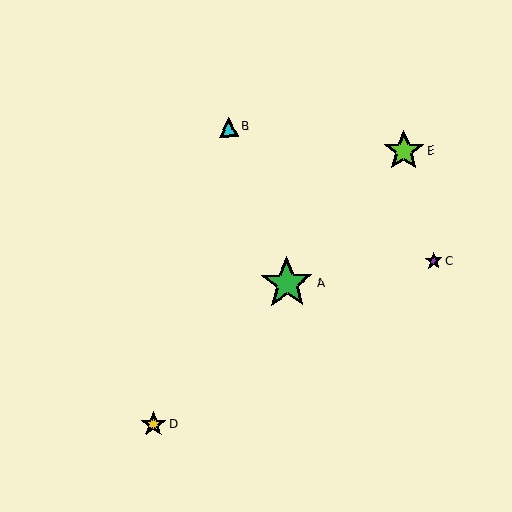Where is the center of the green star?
The center of the green star is at (287, 283).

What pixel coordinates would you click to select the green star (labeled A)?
Click at (287, 283) to select the green star A.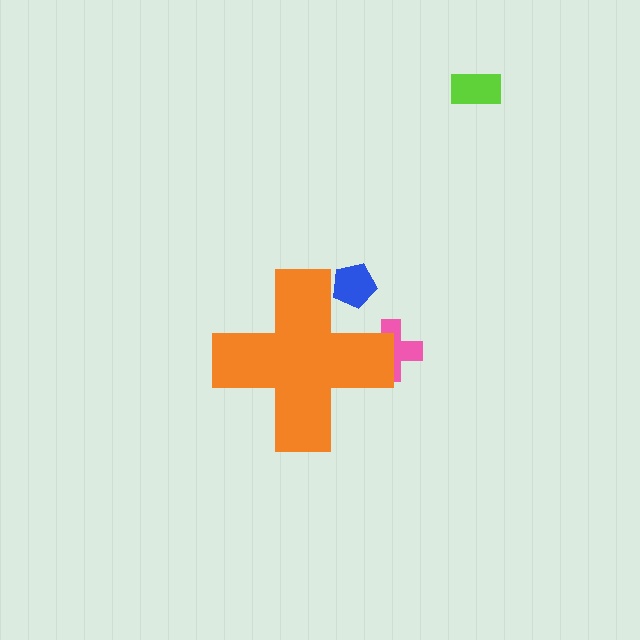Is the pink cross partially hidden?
Yes, the pink cross is partially hidden behind the orange cross.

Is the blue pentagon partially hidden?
Yes, the blue pentagon is partially hidden behind the orange cross.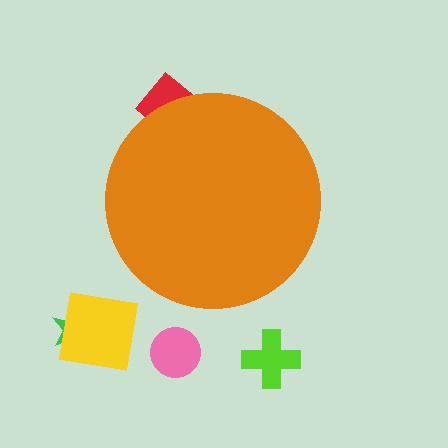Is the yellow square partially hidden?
No, the yellow square is fully visible.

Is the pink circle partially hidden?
No, the pink circle is fully visible.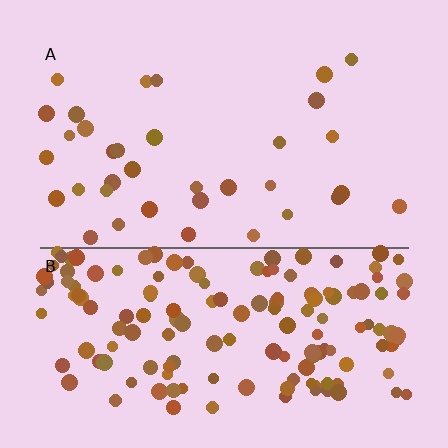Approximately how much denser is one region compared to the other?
Approximately 4.5× — region B over region A.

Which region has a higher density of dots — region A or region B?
B (the bottom).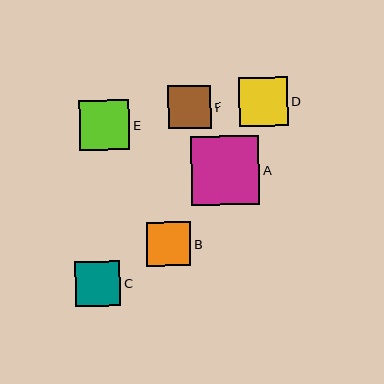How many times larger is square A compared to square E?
Square A is approximately 1.4 times the size of square E.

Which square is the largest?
Square A is the largest with a size of approximately 69 pixels.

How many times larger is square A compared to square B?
Square A is approximately 1.6 times the size of square B.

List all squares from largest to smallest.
From largest to smallest: A, E, D, C, B, F.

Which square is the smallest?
Square F is the smallest with a size of approximately 43 pixels.